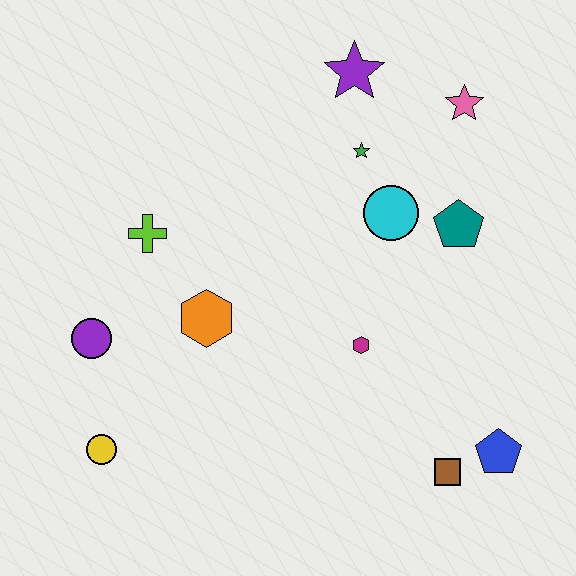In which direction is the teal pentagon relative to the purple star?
The teal pentagon is below the purple star.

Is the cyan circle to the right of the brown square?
No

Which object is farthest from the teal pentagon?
The yellow circle is farthest from the teal pentagon.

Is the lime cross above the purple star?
No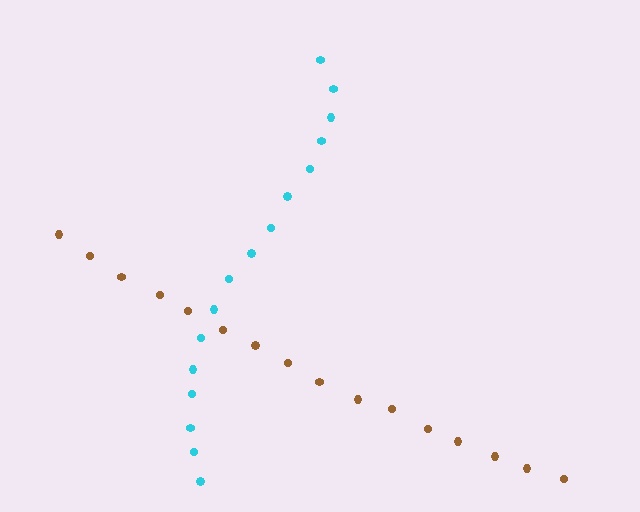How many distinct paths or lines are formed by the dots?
There are 2 distinct paths.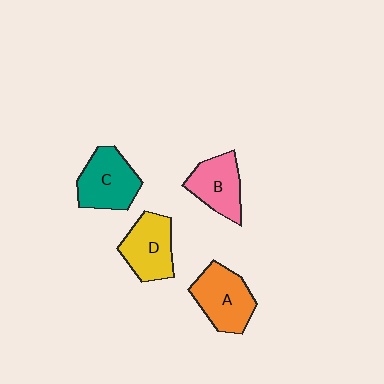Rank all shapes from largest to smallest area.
From largest to smallest: A (orange), C (teal), D (yellow), B (pink).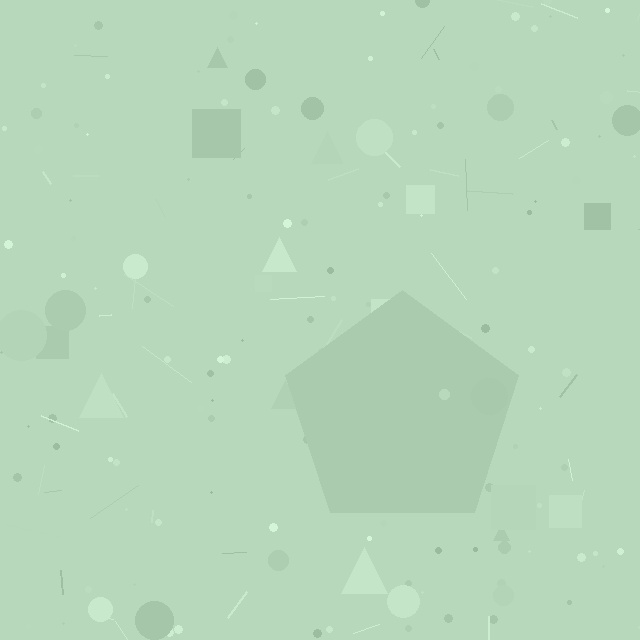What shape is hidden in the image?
A pentagon is hidden in the image.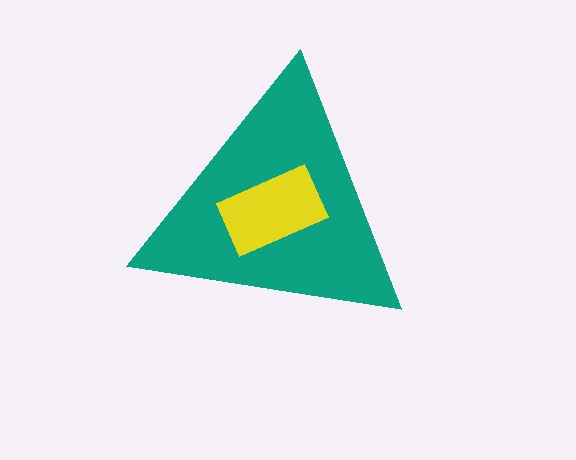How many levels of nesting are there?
2.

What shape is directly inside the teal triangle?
The yellow rectangle.